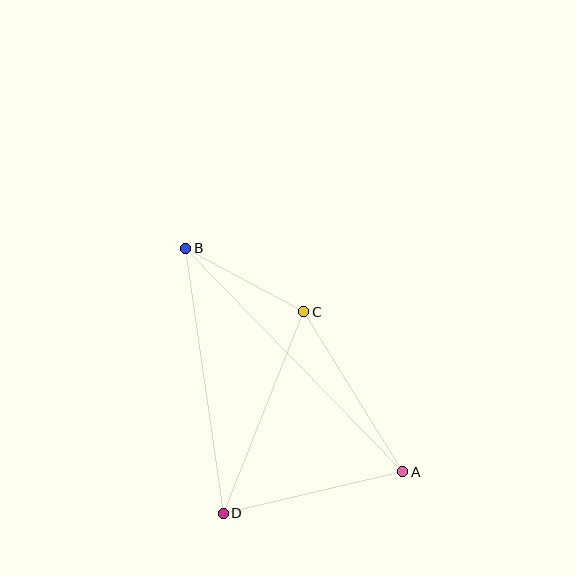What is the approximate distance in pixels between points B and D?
The distance between B and D is approximately 268 pixels.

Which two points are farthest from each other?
Points A and B are farthest from each other.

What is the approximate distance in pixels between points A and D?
The distance between A and D is approximately 184 pixels.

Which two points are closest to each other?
Points B and C are closest to each other.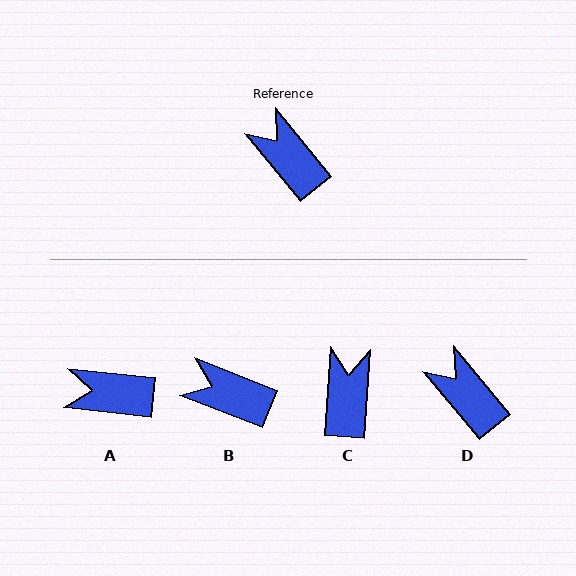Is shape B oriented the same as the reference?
No, it is off by about 29 degrees.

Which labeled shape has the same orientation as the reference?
D.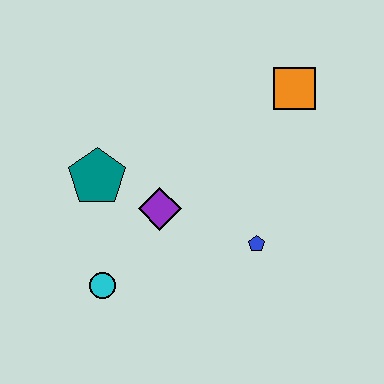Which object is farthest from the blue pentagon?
The teal pentagon is farthest from the blue pentagon.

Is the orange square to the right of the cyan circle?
Yes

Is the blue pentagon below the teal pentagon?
Yes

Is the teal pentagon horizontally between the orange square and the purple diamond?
No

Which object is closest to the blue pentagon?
The purple diamond is closest to the blue pentagon.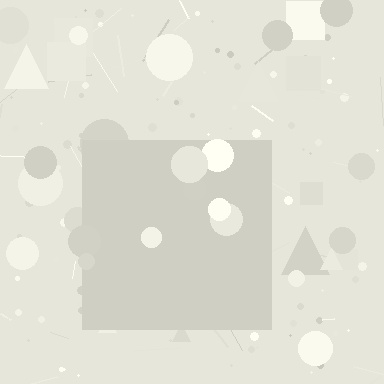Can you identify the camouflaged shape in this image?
The camouflaged shape is a square.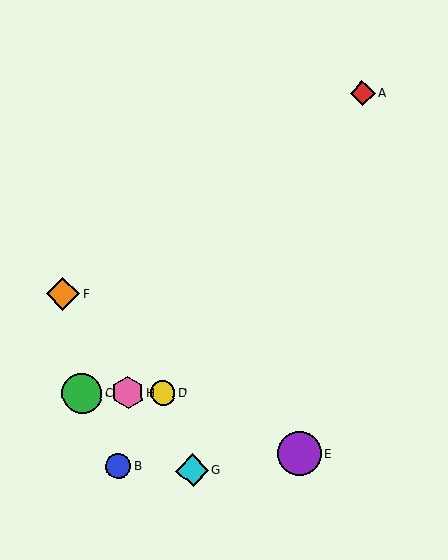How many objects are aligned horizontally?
3 objects (C, D, H) are aligned horizontally.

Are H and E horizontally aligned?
No, H is at y≈393 and E is at y≈454.